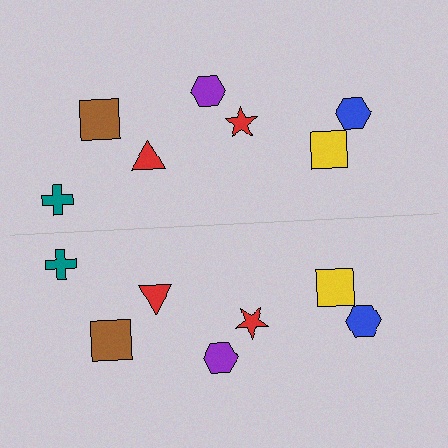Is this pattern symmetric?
Yes, this pattern has bilateral (reflection) symmetry.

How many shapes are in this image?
There are 14 shapes in this image.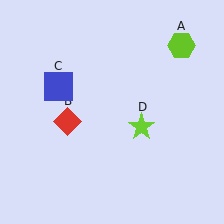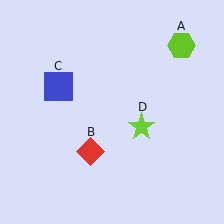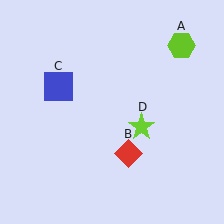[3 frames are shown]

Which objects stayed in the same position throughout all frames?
Lime hexagon (object A) and blue square (object C) and lime star (object D) remained stationary.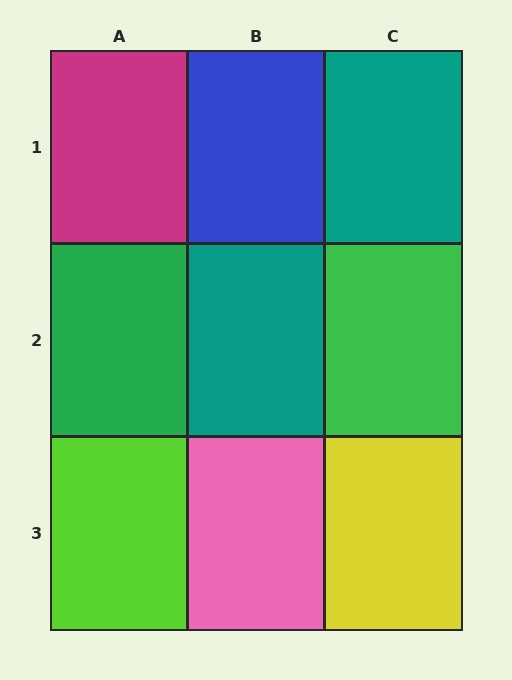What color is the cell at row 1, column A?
Magenta.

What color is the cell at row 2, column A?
Green.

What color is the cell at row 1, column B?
Blue.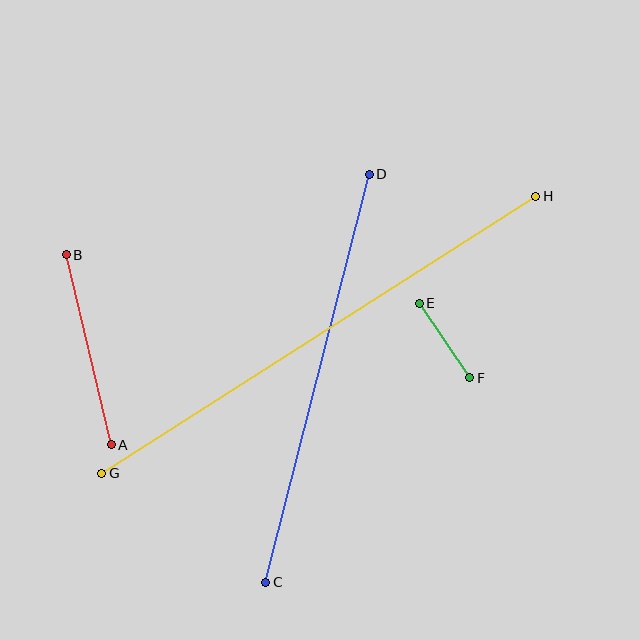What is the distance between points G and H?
The distance is approximately 515 pixels.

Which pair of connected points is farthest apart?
Points G and H are farthest apart.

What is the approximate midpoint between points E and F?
The midpoint is at approximately (445, 341) pixels.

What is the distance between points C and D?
The distance is approximately 421 pixels.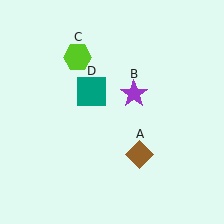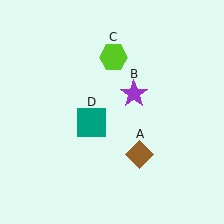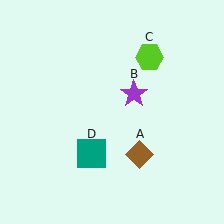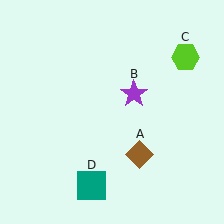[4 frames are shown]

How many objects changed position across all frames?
2 objects changed position: lime hexagon (object C), teal square (object D).